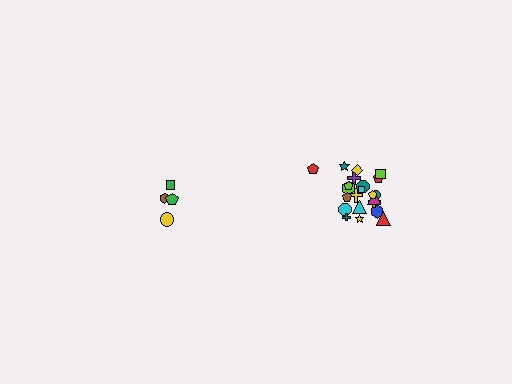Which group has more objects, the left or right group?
The right group.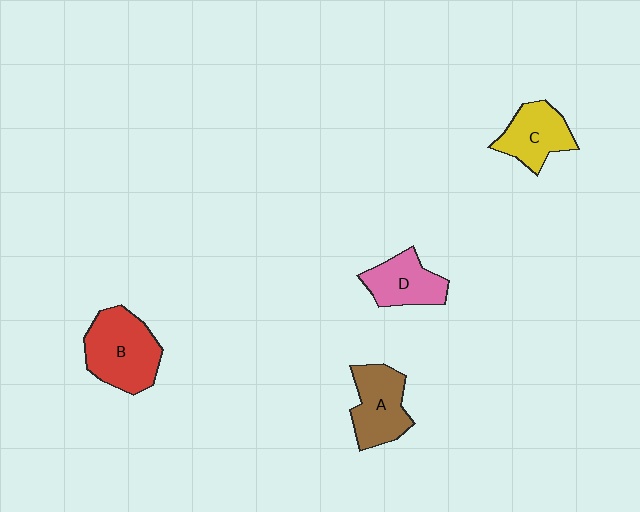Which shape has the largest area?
Shape B (red).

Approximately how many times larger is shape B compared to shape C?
Approximately 1.4 times.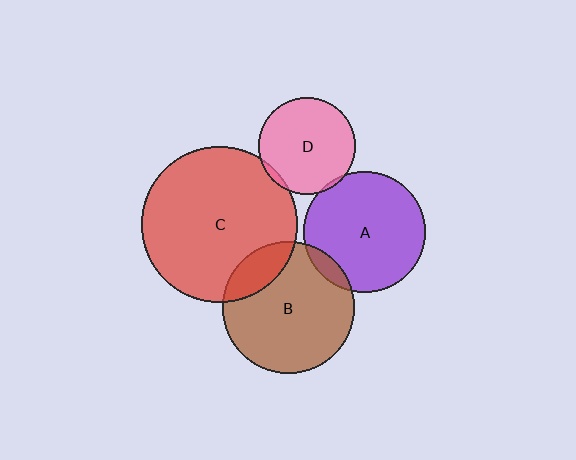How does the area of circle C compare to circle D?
Approximately 2.5 times.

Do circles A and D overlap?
Yes.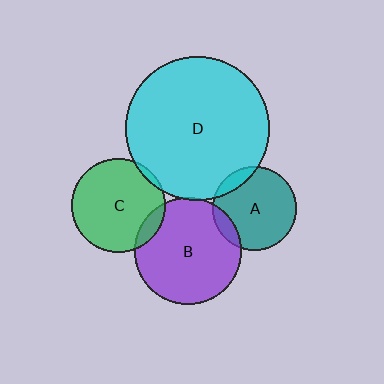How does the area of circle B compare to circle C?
Approximately 1.3 times.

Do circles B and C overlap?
Yes.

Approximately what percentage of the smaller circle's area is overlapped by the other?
Approximately 10%.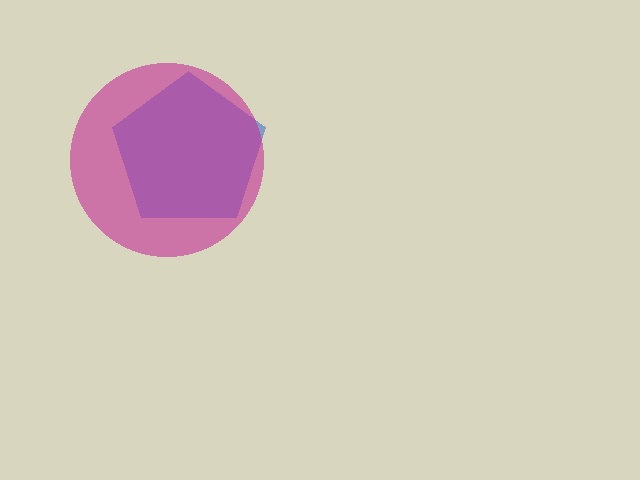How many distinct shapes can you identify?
There are 2 distinct shapes: a blue pentagon, a magenta circle.